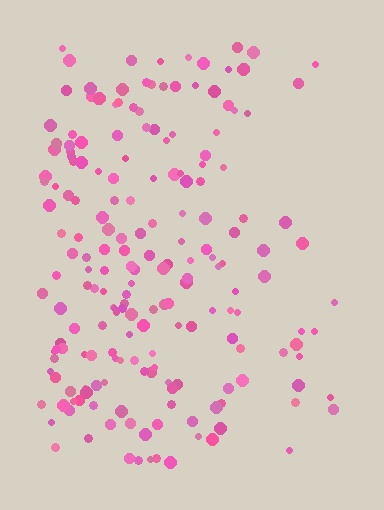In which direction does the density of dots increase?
From right to left, with the left side densest.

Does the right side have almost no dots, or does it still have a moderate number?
Still a moderate number, just noticeably fewer than the left.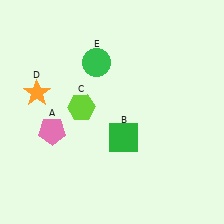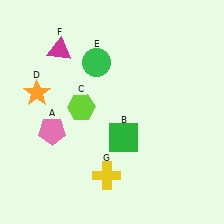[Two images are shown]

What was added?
A magenta triangle (F), a yellow cross (G) were added in Image 2.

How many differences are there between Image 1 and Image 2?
There are 2 differences between the two images.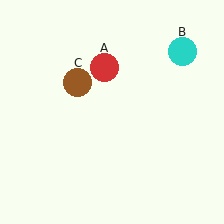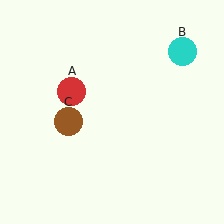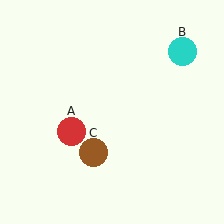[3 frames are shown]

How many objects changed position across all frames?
2 objects changed position: red circle (object A), brown circle (object C).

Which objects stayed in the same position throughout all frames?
Cyan circle (object B) remained stationary.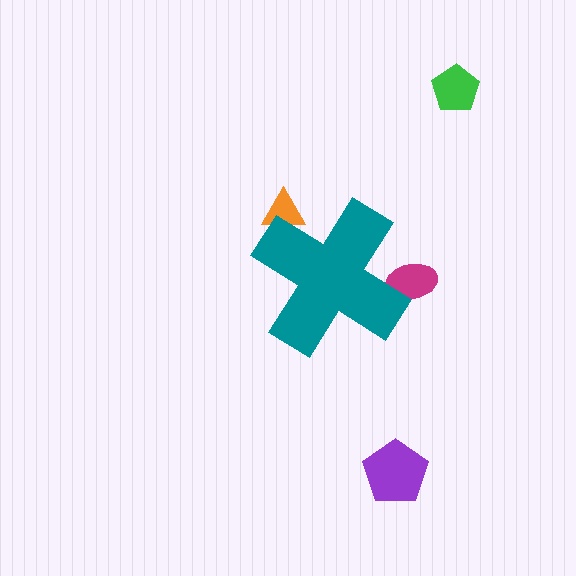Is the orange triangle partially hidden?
Yes, the orange triangle is partially hidden behind the teal cross.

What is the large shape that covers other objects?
A teal cross.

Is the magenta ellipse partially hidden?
Yes, the magenta ellipse is partially hidden behind the teal cross.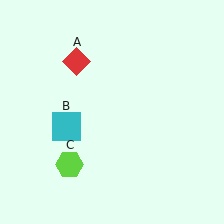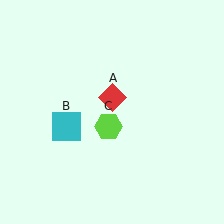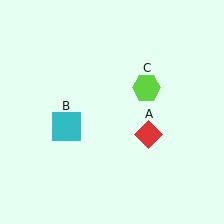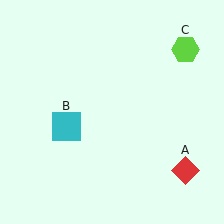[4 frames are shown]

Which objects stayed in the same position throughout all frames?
Cyan square (object B) remained stationary.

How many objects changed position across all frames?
2 objects changed position: red diamond (object A), lime hexagon (object C).